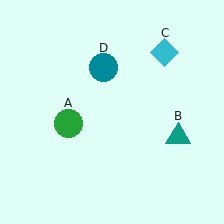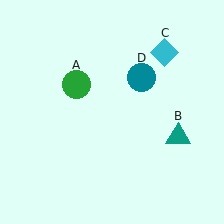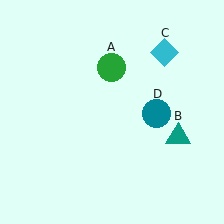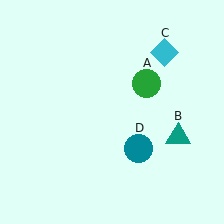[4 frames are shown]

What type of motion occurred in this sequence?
The green circle (object A), teal circle (object D) rotated clockwise around the center of the scene.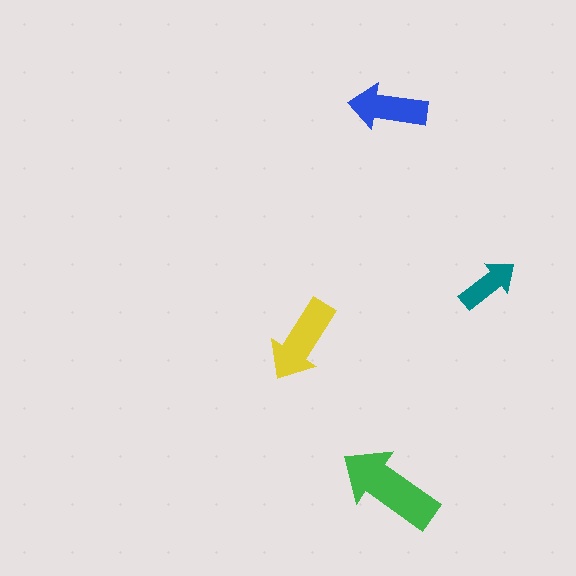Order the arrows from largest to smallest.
the green one, the yellow one, the blue one, the teal one.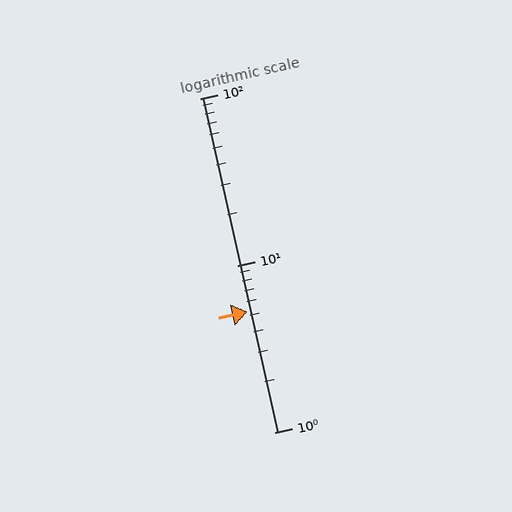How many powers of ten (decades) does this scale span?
The scale spans 2 decades, from 1 to 100.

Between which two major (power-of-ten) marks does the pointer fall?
The pointer is between 1 and 10.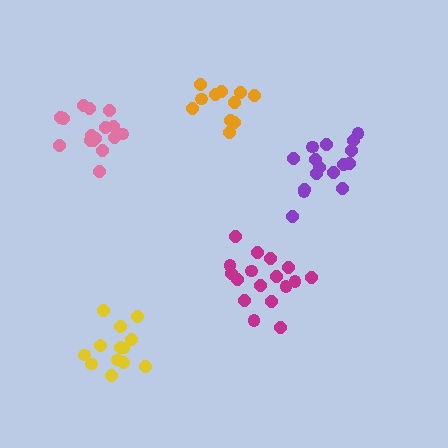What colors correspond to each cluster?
The clusters are colored: yellow, orange, magenta, pink, purple.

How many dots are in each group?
Group 1: 13 dots, Group 2: 11 dots, Group 3: 17 dots, Group 4: 17 dots, Group 5: 16 dots (74 total).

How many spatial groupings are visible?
There are 5 spatial groupings.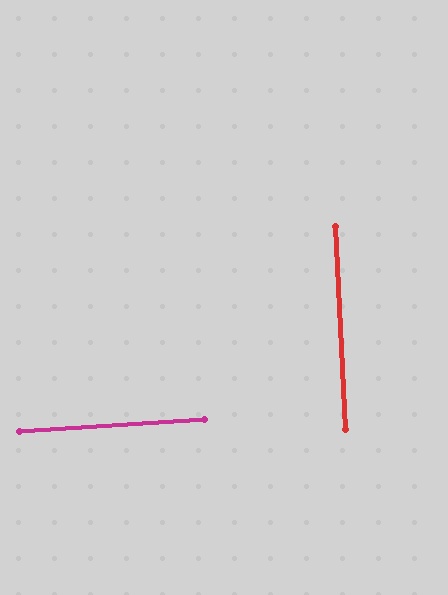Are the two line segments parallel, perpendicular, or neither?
Perpendicular — they meet at approximately 90°.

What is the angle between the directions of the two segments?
Approximately 90 degrees.